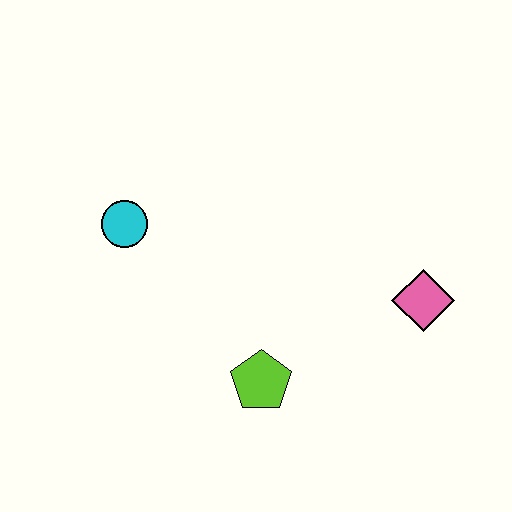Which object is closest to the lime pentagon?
The pink diamond is closest to the lime pentagon.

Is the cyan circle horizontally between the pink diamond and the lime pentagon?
No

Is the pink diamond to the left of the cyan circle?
No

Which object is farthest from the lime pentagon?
The cyan circle is farthest from the lime pentagon.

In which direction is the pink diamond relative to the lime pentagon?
The pink diamond is to the right of the lime pentagon.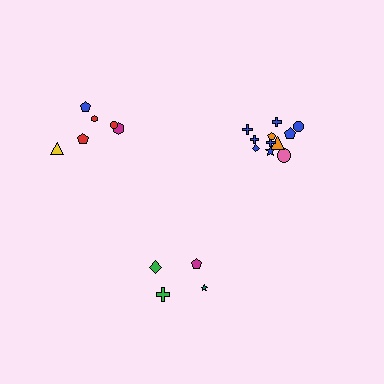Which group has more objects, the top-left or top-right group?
The top-right group.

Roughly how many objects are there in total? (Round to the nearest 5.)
Roughly 20 objects in total.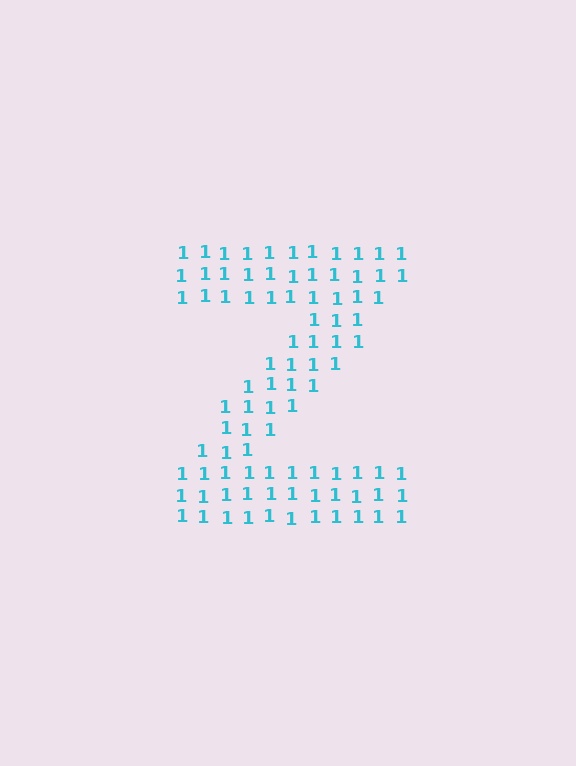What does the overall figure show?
The overall figure shows the letter Z.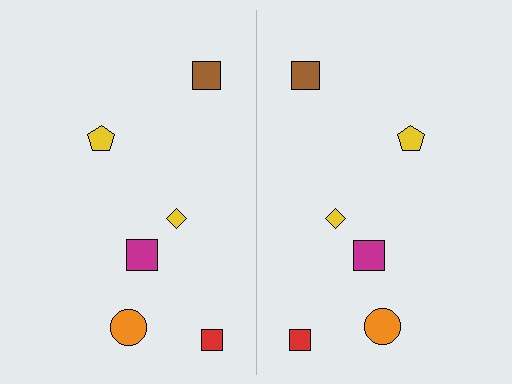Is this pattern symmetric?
Yes, this pattern has bilateral (reflection) symmetry.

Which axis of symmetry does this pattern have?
The pattern has a vertical axis of symmetry running through the center of the image.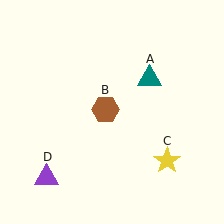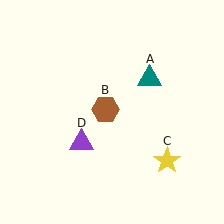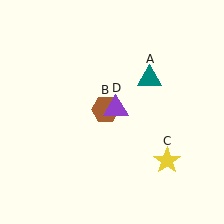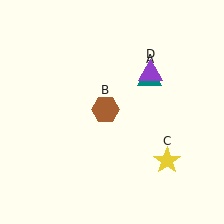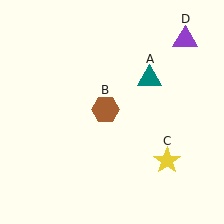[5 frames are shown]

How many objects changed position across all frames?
1 object changed position: purple triangle (object D).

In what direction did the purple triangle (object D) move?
The purple triangle (object D) moved up and to the right.